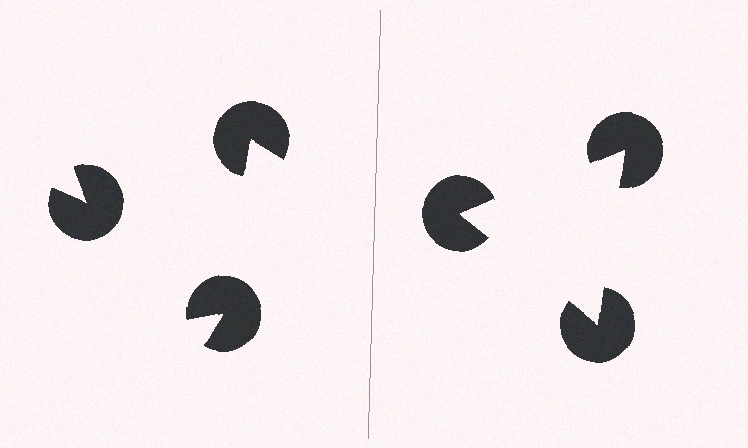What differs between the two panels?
The pac-man discs are positioned identically on both sides; only the wedge orientations differ. On the right they align to a triangle; on the left they are misaligned.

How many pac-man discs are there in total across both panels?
6 — 3 on each side.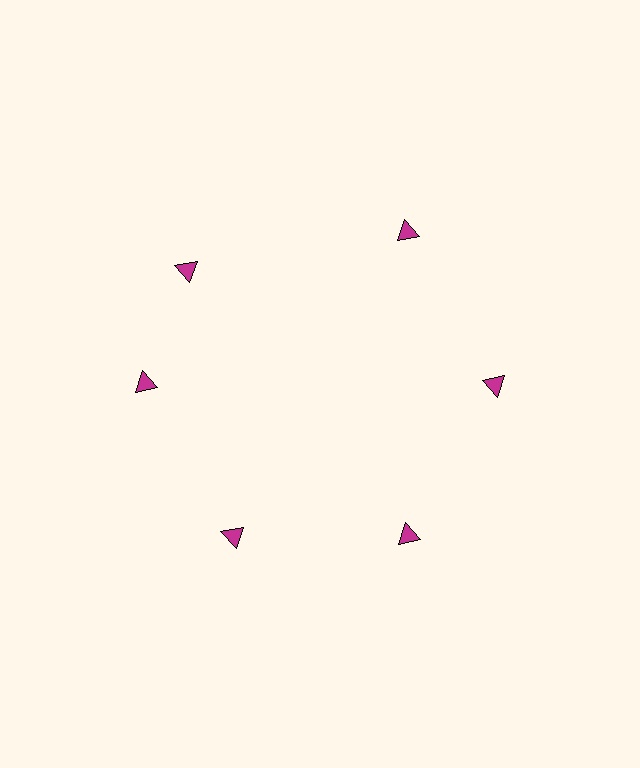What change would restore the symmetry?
The symmetry would be restored by rotating it back into even spacing with its neighbors so that all 6 triangles sit at equal angles and equal distance from the center.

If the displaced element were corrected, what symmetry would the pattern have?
It would have 6-fold rotational symmetry — the pattern would map onto itself every 60 degrees.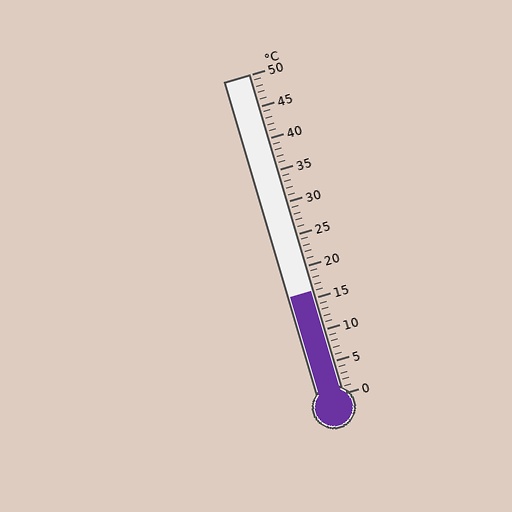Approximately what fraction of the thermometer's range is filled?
The thermometer is filled to approximately 30% of its range.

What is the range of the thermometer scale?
The thermometer scale ranges from 0°C to 50°C.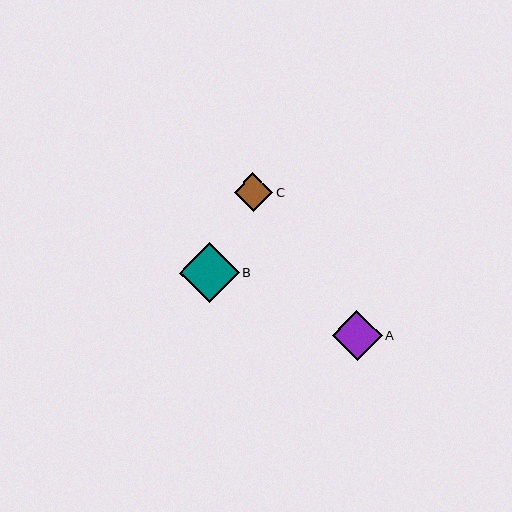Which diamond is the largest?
Diamond B is the largest with a size of approximately 60 pixels.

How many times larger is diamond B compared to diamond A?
Diamond B is approximately 1.2 times the size of diamond A.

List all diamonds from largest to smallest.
From largest to smallest: B, A, C.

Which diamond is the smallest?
Diamond C is the smallest with a size of approximately 38 pixels.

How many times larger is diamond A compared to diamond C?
Diamond A is approximately 1.3 times the size of diamond C.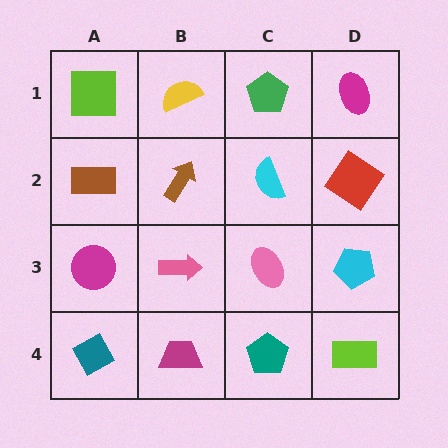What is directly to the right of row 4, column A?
A magenta trapezoid.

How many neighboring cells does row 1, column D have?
2.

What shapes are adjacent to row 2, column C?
A green pentagon (row 1, column C), a pink ellipse (row 3, column C), a brown arrow (row 2, column B), a red diamond (row 2, column D).